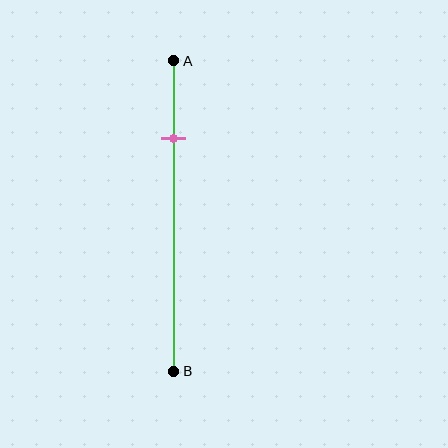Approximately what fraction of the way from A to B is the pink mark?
The pink mark is approximately 25% of the way from A to B.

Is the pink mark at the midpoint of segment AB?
No, the mark is at about 25% from A, not at the 50% midpoint.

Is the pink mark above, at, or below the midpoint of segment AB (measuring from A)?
The pink mark is above the midpoint of segment AB.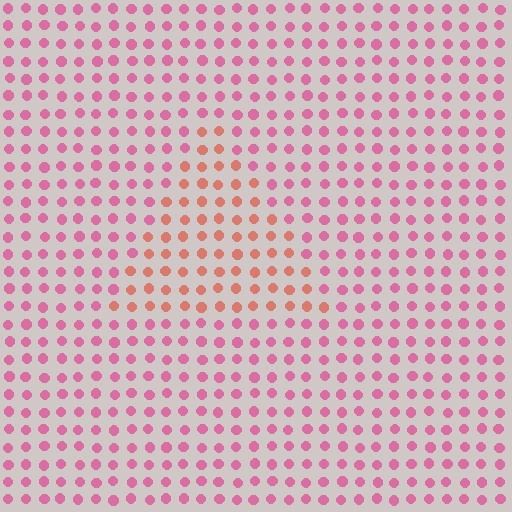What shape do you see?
I see a triangle.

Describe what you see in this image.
The image is filled with small pink elements in a uniform arrangement. A triangle-shaped region is visible where the elements are tinted to a slightly different hue, forming a subtle color boundary.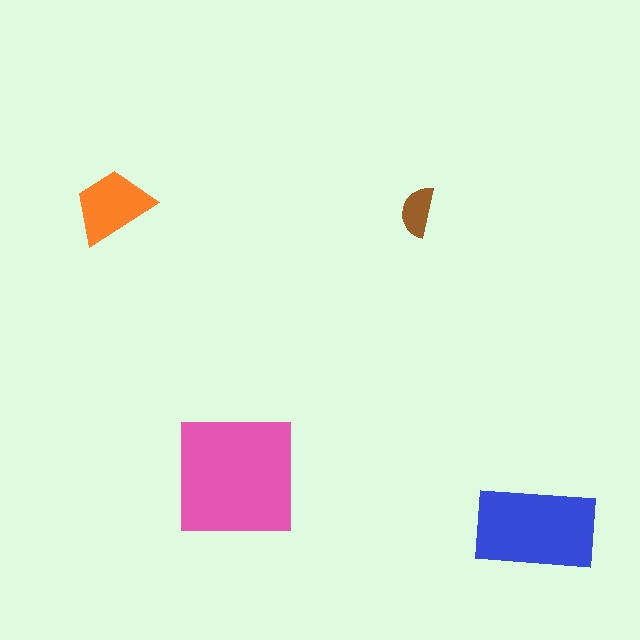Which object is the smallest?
The brown semicircle.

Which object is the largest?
The pink square.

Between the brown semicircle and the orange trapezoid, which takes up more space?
The orange trapezoid.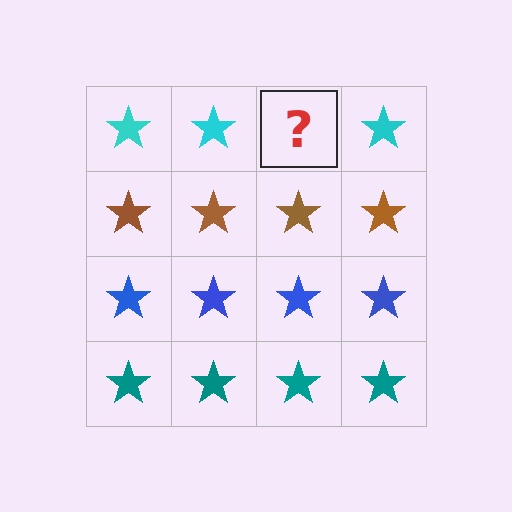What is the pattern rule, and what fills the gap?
The rule is that each row has a consistent color. The gap should be filled with a cyan star.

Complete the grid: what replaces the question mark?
The question mark should be replaced with a cyan star.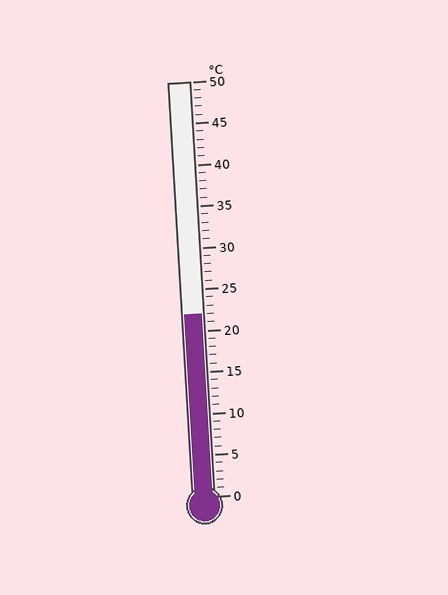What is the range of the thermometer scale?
The thermometer scale ranges from 0°C to 50°C.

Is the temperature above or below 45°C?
The temperature is below 45°C.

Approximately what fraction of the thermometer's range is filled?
The thermometer is filled to approximately 45% of its range.